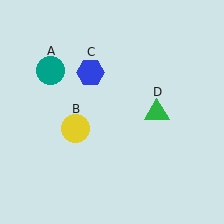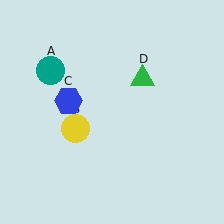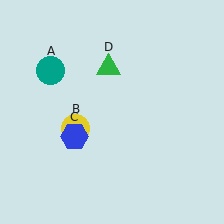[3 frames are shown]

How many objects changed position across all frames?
2 objects changed position: blue hexagon (object C), green triangle (object D).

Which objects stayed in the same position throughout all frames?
Teal circle (object A) and yellow circle (object B) remained stationary.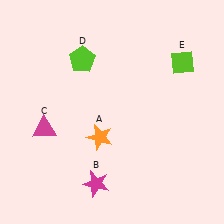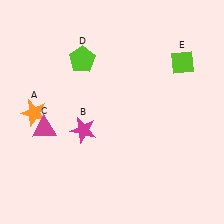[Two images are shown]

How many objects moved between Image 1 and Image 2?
2 objects moved between the two images.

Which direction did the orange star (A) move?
The orange star (A) moved left.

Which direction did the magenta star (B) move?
The magenta star (B) moved up.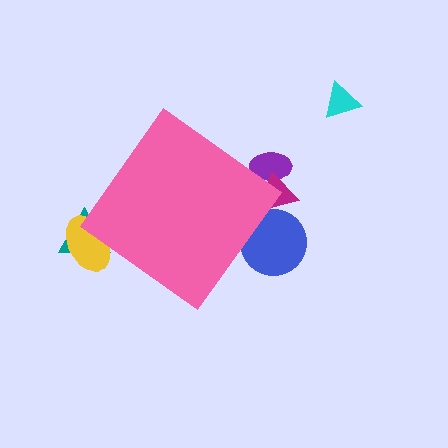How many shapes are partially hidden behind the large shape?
5 shapes are partially hidden.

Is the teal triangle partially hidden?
Yes, the teal triangle is partially hidden behind the pink diamond.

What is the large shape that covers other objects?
A pink diamond.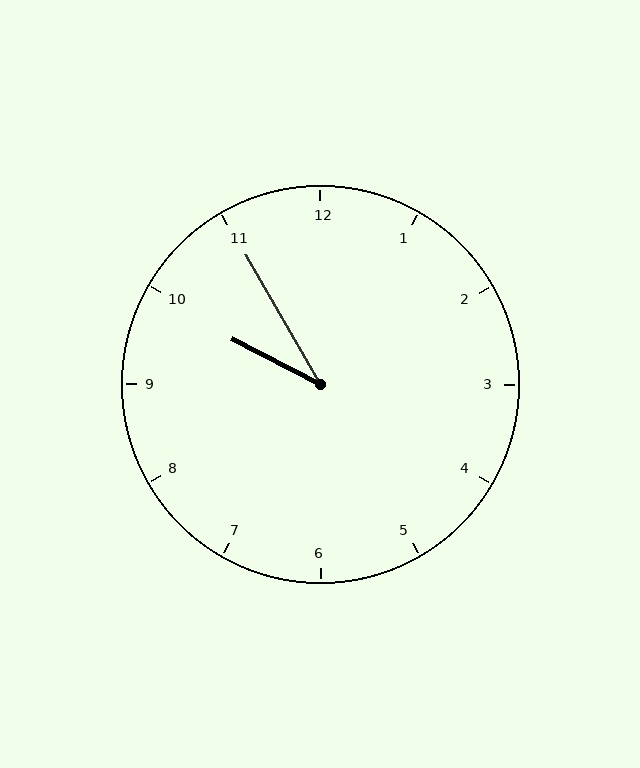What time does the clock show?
9:55.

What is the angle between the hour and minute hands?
Approximately 32 degrees.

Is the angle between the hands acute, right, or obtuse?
It is acute.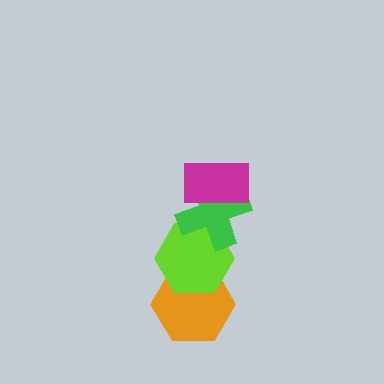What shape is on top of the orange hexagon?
The lime hexagon is on top of the orange hexagon.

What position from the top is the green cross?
The green cross is 2nd from the top.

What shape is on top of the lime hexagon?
The green cross is on top of the lime hexagon.